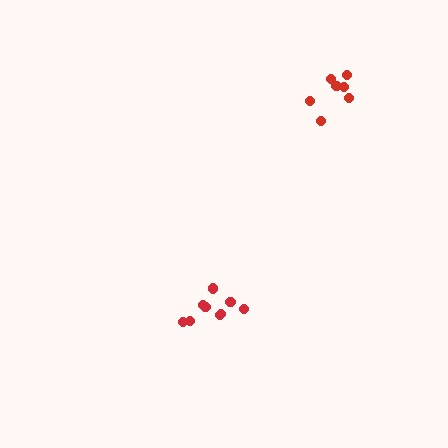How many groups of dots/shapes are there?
There are 2 groups.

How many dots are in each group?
Group 1: 9 dots, Group 2: 7 dots (16 total).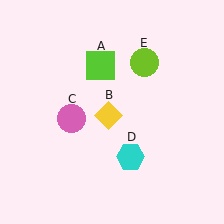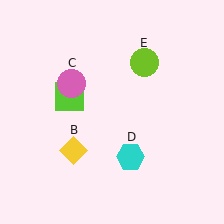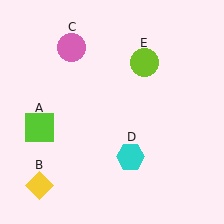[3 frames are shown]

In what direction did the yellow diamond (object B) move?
The yellow diamond (object B) moved down and to the left.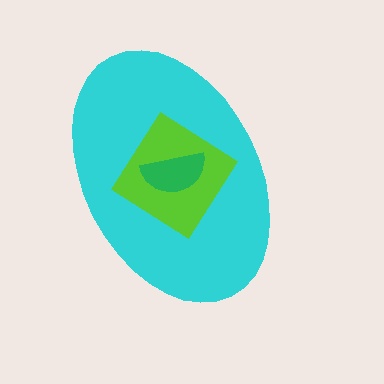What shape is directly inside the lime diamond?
The green semicircle.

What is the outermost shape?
The cyan ellipse.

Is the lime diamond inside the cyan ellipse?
Yes.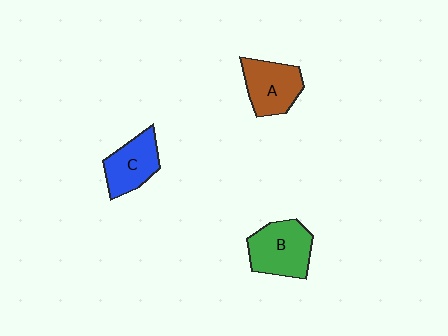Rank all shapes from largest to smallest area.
From largest to smallest: B (green), A (brown), C (blue).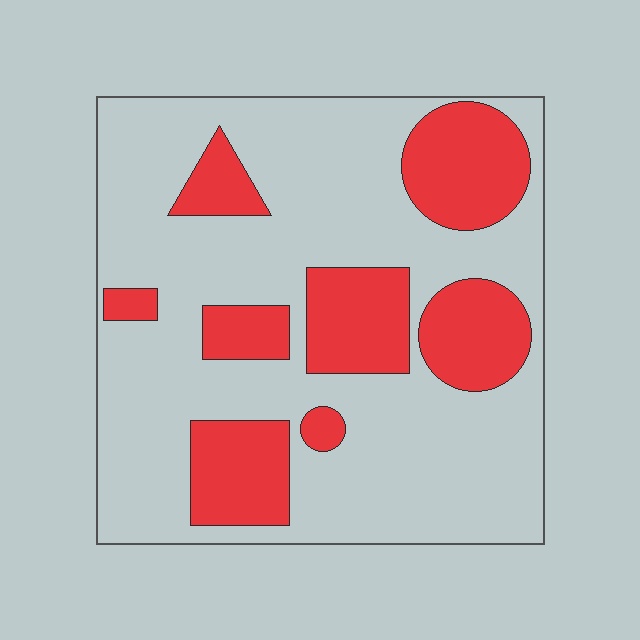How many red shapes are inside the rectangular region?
8.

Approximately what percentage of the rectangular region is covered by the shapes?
Approximately 30%.